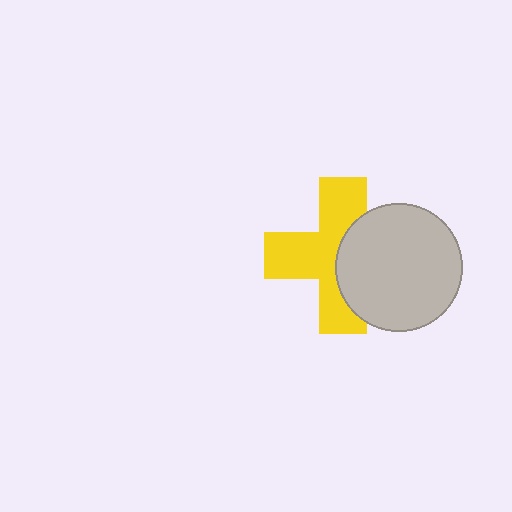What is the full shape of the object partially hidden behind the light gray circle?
The partially hidden object is a yellow cross.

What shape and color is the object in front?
The object in front is a light gray circle.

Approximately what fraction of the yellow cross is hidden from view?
Roughly 40% of the yellow cross is hidden behind the light gray circle.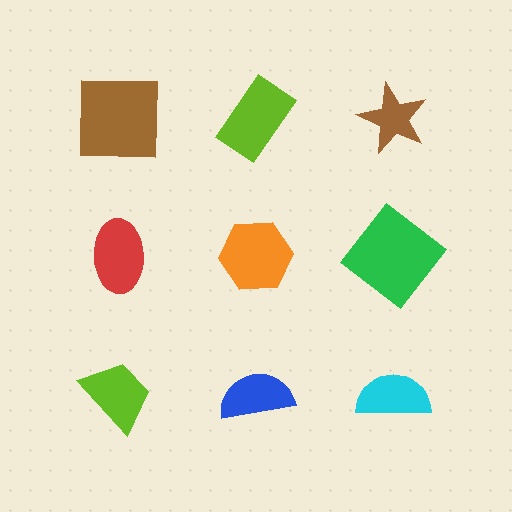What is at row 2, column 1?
A red ellipse.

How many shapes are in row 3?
3 shapes.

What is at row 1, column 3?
A brown star.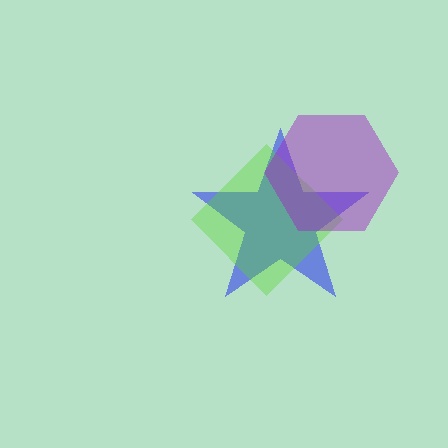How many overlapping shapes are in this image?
There are 3 overlapping shapes in the image.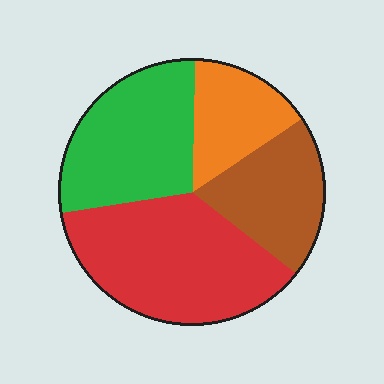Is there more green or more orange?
Green.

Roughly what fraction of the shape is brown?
Brown covers around 20% of the shape.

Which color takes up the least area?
Orange, at roughly 15%.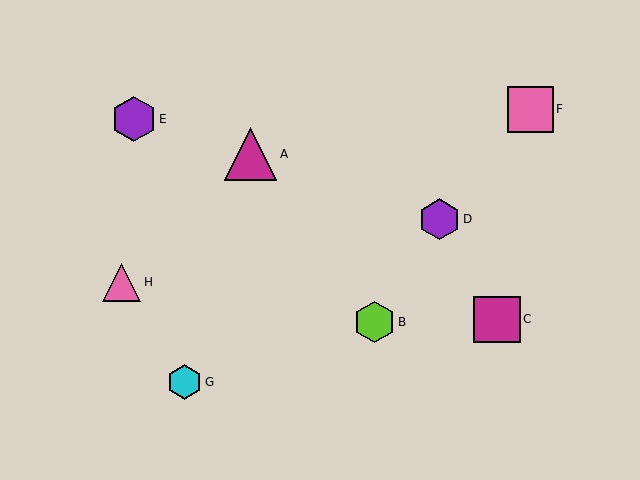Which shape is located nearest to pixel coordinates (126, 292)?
The pink triangle (labeled H) at (122, 282) is nearest to that location.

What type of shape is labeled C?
Shape C is a magenta square.